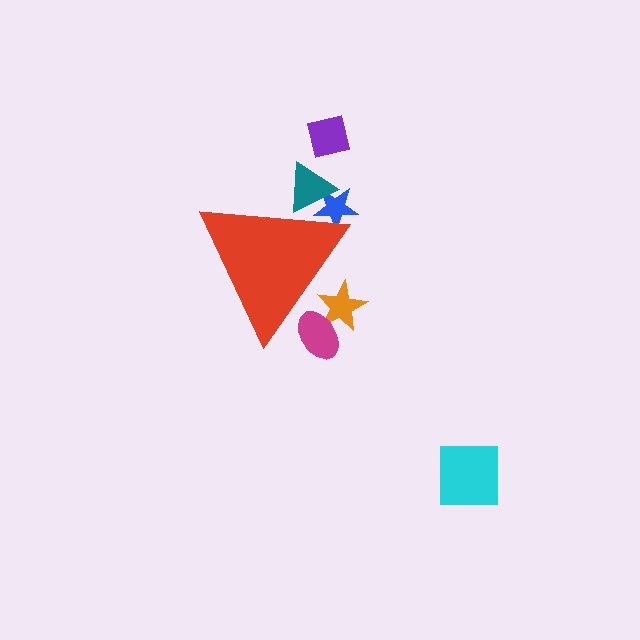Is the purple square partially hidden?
No, the purple square is fully visible.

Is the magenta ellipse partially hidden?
Yes, the magenta ellipse is partially hidden behind the red triangle.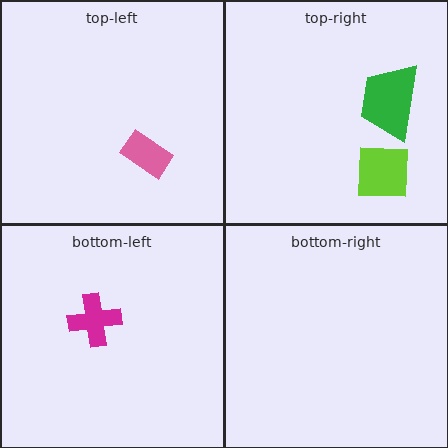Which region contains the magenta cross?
The bottom-left region.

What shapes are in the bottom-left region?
The magenta cross.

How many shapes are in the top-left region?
1.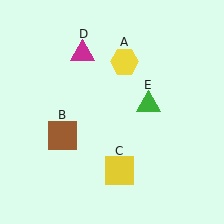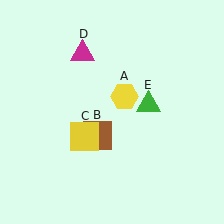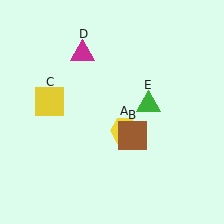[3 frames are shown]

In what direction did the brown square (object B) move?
The brown square (object B) moved right.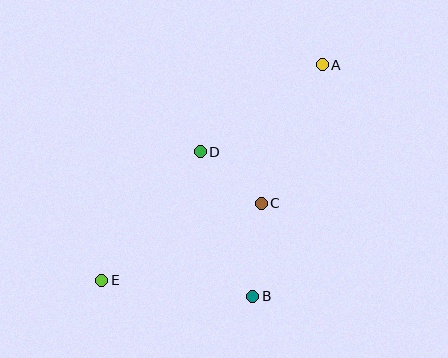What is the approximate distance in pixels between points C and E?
The distance between C and E is approximately 177 pixels.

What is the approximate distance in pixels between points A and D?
The distance between A and D is approximately 150 pixels.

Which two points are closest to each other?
Points C and D are closest to each other.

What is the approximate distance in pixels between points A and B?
The distance between A and B is approximately 241 pixels.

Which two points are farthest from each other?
Points A and E are farthest from each other.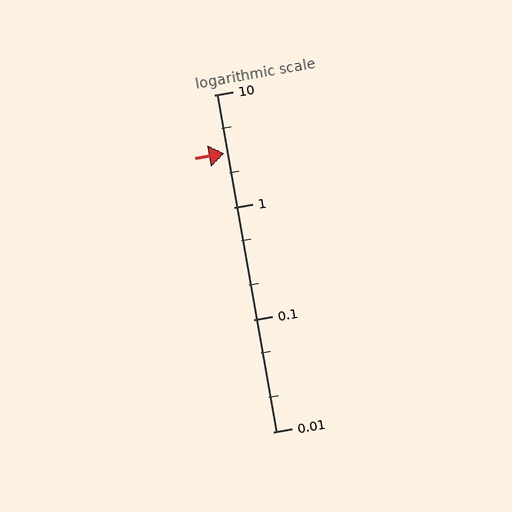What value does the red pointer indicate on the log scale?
The pointer indicates approximately 3.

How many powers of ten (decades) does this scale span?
The scale spans 3 decades, from 0.01 to 10.